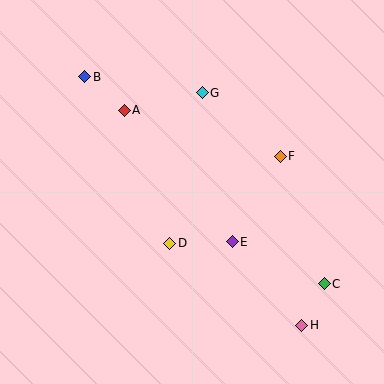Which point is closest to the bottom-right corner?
Point H is closest to the bottom-right corner.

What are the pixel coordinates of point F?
Point F is at (280, 156).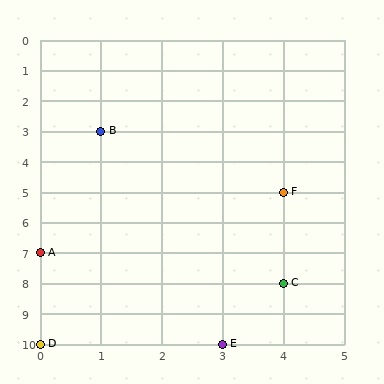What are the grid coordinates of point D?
Point D is at grid coordinates (0, 10).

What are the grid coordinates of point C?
Point C is at grid coordinates (4, 8).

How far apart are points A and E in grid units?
Points A and E are 3 columns and 3 rows apart (about 4.2 grid units diagonally).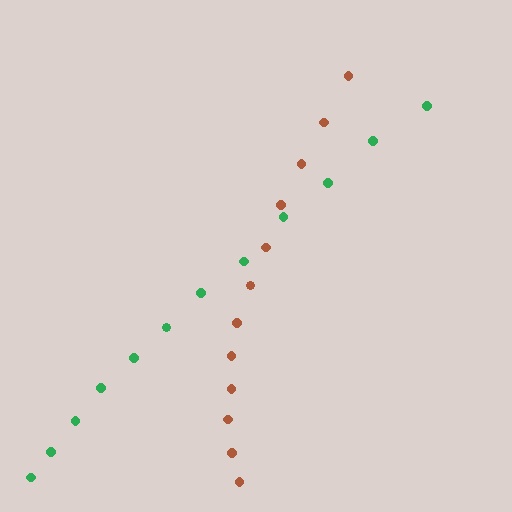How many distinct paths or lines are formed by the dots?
There are 2 distinct paths.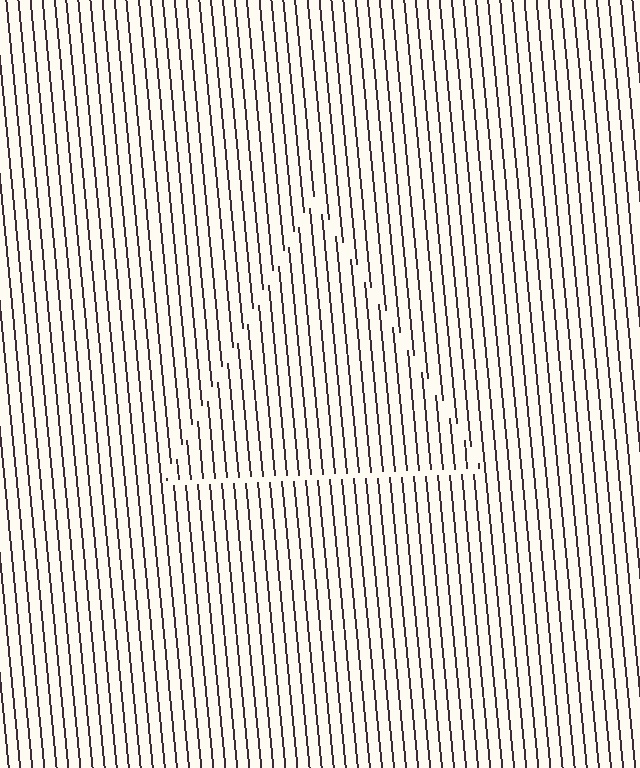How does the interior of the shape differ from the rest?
The interior of the shape contains the same grating, shifted by half a period — the contour is defined by the phase discontinuity where line-ends from the inner and outer gratings abut.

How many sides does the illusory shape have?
3 sides — the line-ends trace a triangle.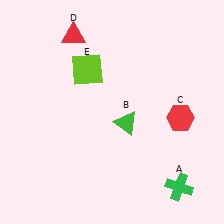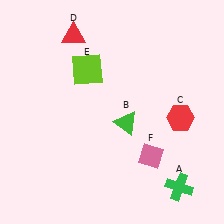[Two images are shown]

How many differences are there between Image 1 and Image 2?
There is 1 difference between the two images.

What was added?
A pink diamond (F) was added in Image 2.